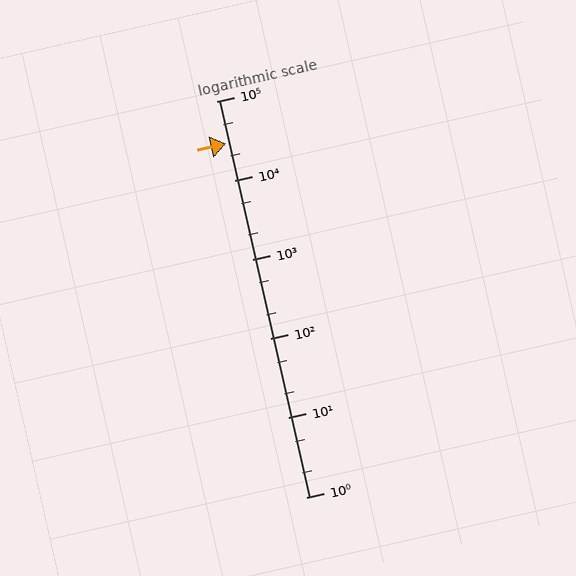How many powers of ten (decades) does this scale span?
The scale spans 5 decades, from 1 to 100000.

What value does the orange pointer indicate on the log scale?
The pointer indicates approximately 29000.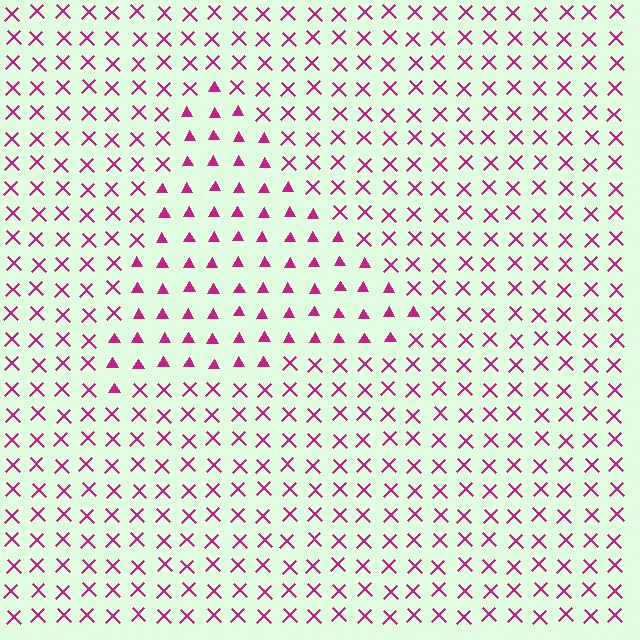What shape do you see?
I see a triangle.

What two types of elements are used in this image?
The image uses triangles inside the triangle region and X marks outside it.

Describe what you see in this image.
The image is filled with small magenta elements arranged in a uniform grid. A triangle-shaped region contains triangles, while the surrounding area contains X marks. The boundary is defined purely by the change in element shape.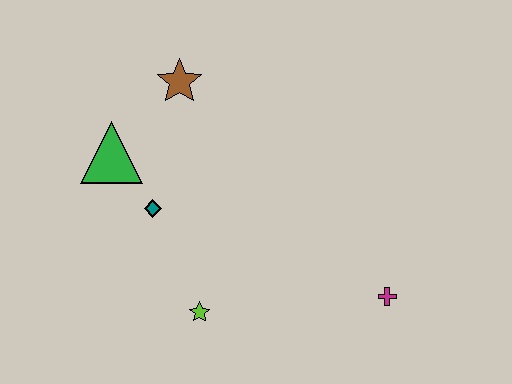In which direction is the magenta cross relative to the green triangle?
The magenta cross is to the right of the green triangle.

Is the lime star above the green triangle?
No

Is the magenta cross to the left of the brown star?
No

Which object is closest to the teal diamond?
The green triangle is closest to the teal diamond.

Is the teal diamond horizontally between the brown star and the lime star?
No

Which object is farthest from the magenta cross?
The green triangle is farthest from the magenta cross.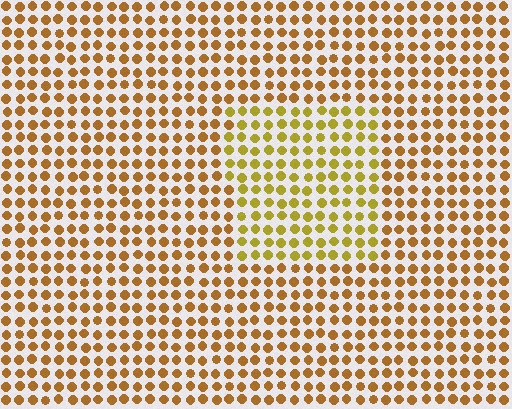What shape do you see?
I see a rectangle.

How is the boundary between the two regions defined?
The boundary is defined purely by a slight shift in hue (about 24 degrees). Spacing, size, and orientation are identical on both sides.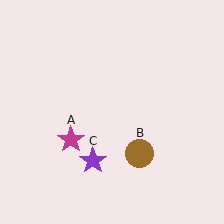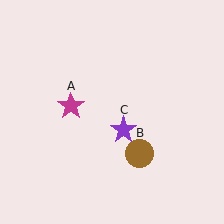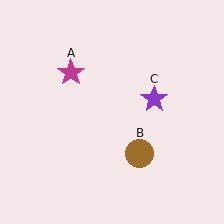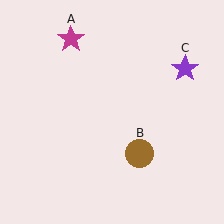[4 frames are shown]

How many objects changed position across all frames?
2 objects changed position: magenta star (object A), purple star (object C).